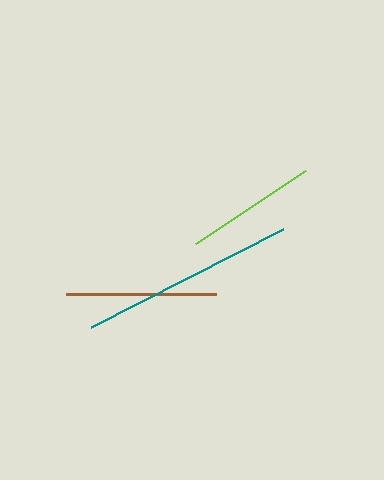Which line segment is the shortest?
The lime line is the shortest at approximately 132 pixels.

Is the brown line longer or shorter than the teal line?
The teal line is longer than the brown line.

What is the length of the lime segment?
The lime segment is approximately 132 pixels long.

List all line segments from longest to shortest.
From longest to shortest: teal, brown, lime.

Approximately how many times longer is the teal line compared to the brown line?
The teal line is approximately 1.4 times the length of the brown line.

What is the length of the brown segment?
The brown segment is approximately 150 pixels long.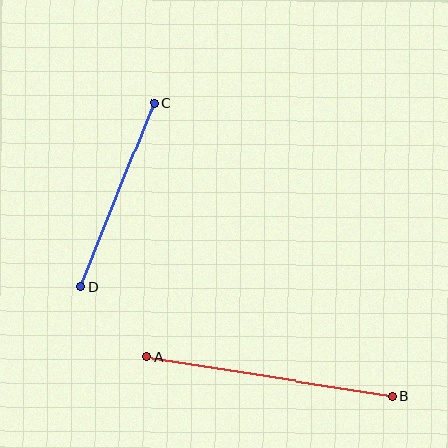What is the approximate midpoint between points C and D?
The midpoint is at approximately (117, 195) pixels.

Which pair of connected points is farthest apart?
Points A and B are farthest apart.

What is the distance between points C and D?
The distance is approximately 198 pixels.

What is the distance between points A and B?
The distance is approximately 249 pixels.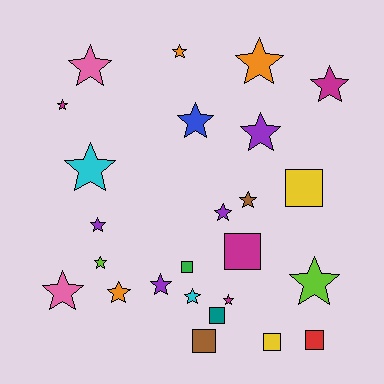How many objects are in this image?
There are 25 objects.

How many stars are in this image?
There are 18 stars.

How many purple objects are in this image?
There are 4 purple objects.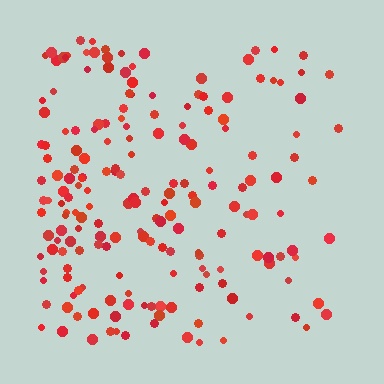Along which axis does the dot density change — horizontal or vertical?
Horizontal.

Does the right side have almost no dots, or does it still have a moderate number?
Still a moderate number, just noticeably fewer than the left.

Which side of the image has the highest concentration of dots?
The left.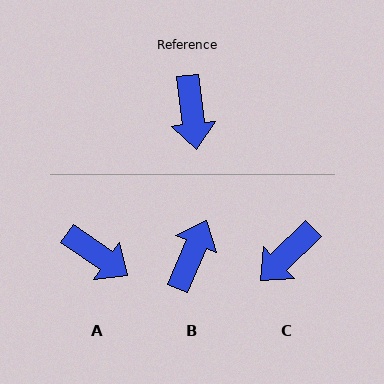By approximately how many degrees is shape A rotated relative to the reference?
Approximately 49 degrees counter-clockwise.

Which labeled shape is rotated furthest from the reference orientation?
B, about 151 degrees away.